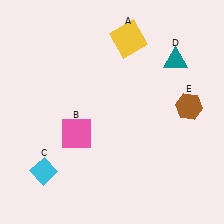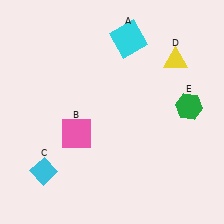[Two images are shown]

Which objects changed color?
A changed from yellow to cyan. D changed from teal to yellow. E changed from brown to green.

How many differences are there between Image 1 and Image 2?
There are 3 differences between the two images.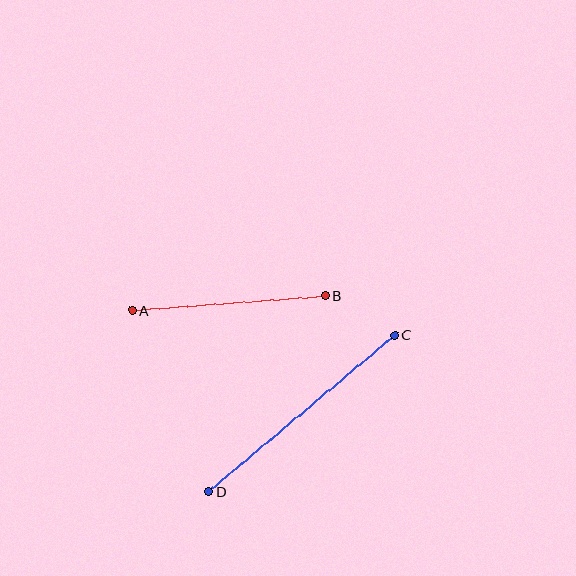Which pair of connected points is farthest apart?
Points C and D are farthest apart.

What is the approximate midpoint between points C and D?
The midpoint is at approximately (302, 413) pixels.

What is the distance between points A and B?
The distance is approximately 193 pixels.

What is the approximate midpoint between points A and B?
The midpoint is at approximately (229, 303) pixels.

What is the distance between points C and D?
The distance is approximately 243 pixels.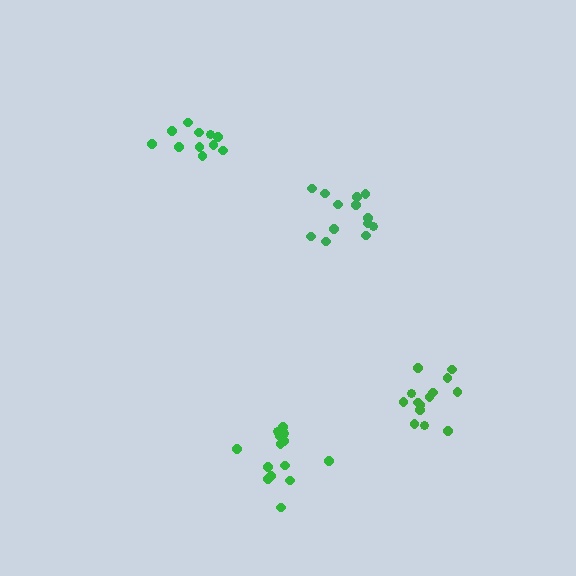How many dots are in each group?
Group 1: 14 dots, Group 2: 11 dots, Group 3: 13 dots, Group 4: 14 dots (52 total).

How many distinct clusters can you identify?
There are 4 distinct clusters.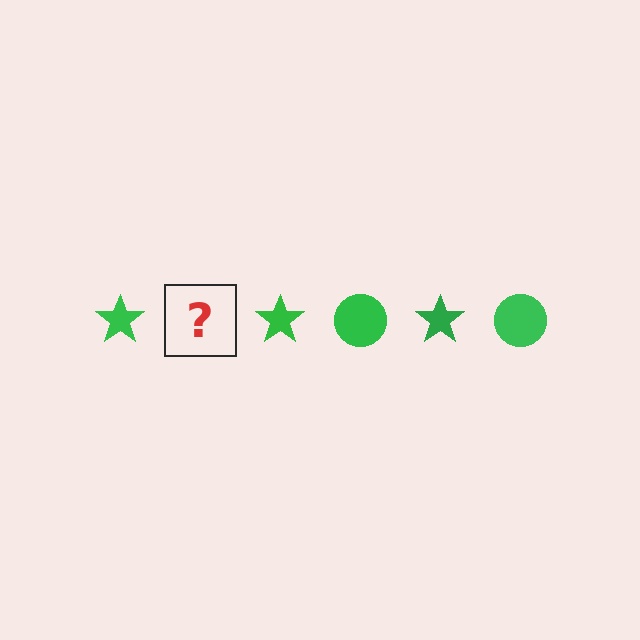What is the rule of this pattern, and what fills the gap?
The rule is that the pattern cycles through star, circle shapes in green. The gap should be filled with a green circle.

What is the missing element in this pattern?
The missing element is a green circle.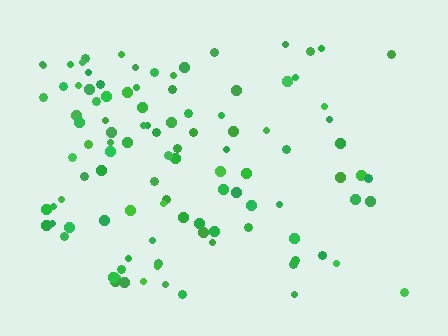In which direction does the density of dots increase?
From right to left, with the left side densest.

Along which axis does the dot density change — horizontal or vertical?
Horizontal.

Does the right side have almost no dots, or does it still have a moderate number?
Still a moderate number, just noticeably fewer than the left.